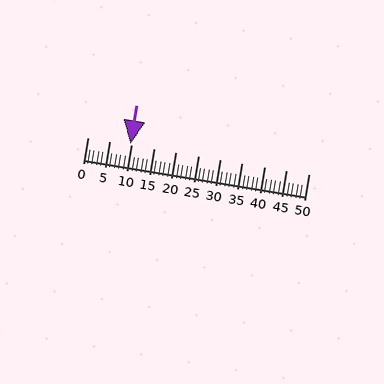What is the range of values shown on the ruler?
The ruler shows values from 0 to 50.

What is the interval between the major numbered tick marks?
The major tick marks are spaced 5 units apart.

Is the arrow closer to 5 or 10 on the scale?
The arrow is closer to 10.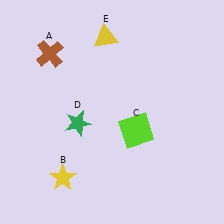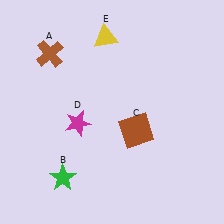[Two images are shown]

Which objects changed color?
B changed from yellow to green. C changed from lime to brown. D changed from green to magenta.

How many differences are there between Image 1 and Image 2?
There are 3 differences between the two images.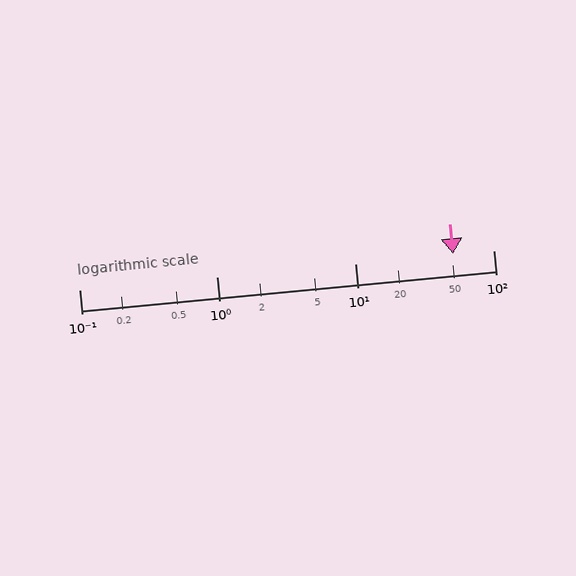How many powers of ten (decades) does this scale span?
The scale spans 3 decades, from 0.1 to 100.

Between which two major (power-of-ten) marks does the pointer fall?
The pointer is between 10 and 100.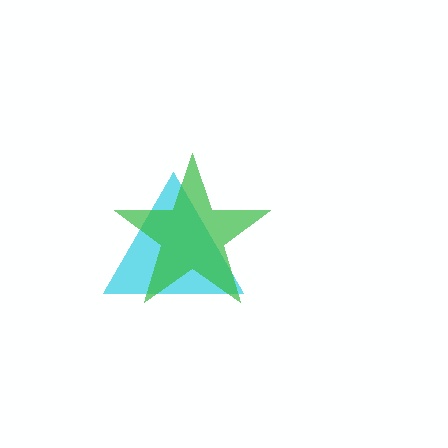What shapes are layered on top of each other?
The layered shapes are: a cyan triangle, a green star.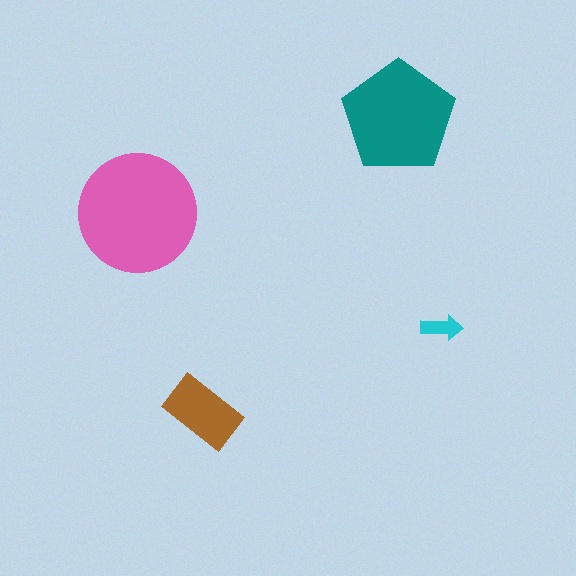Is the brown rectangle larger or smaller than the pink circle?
Smaller.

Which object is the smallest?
The cyan arrow.